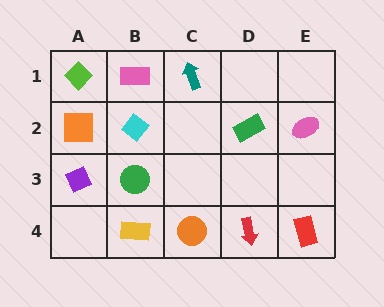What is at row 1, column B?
A pink rectangle.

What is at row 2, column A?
An orange square.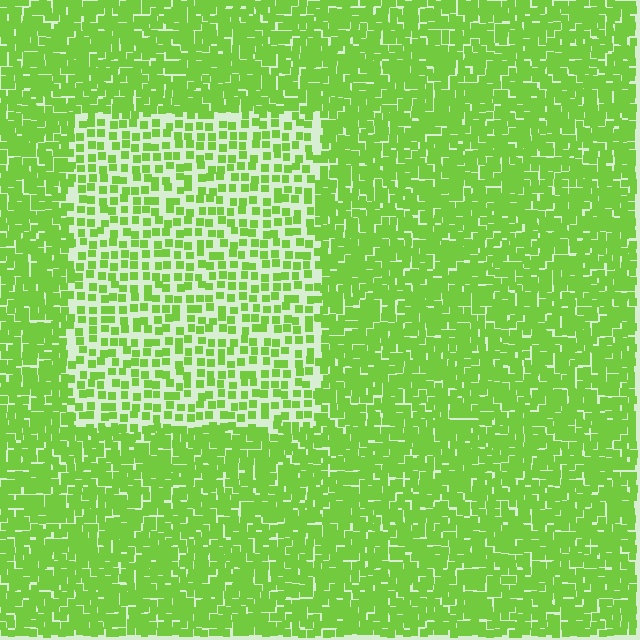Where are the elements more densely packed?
The elements are more densely packed outside the rectangle boundary.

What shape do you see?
I see a rectangle.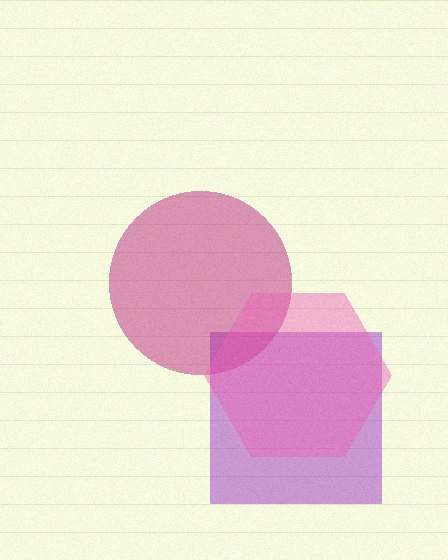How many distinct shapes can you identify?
There are 3 distinct shapes: a purple square, a magenta circle, a pink hexagon.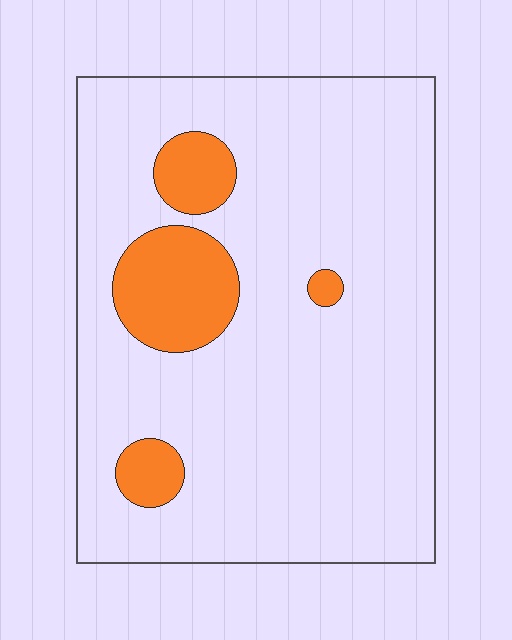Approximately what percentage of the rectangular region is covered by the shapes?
Approximately 15%.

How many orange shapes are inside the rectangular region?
4.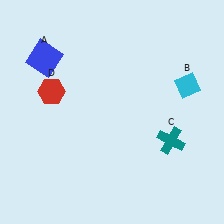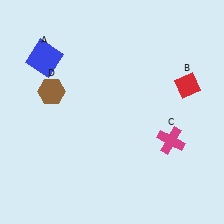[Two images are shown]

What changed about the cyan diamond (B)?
In Image 1, B is cyan. In Image 2, it changed to red.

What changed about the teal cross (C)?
In Image 1, C is teal. In Image 2, it changed to magenta.